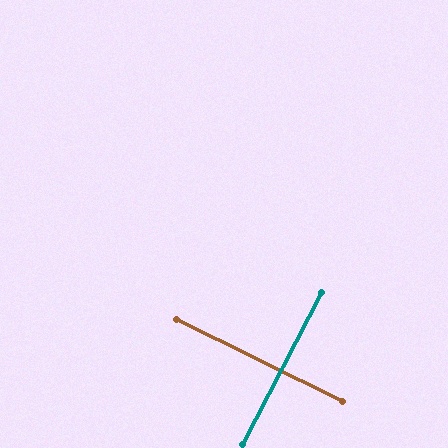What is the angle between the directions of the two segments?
Approximately 89 degrees.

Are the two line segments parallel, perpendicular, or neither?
Perpendicular — they meet at approximately 89°.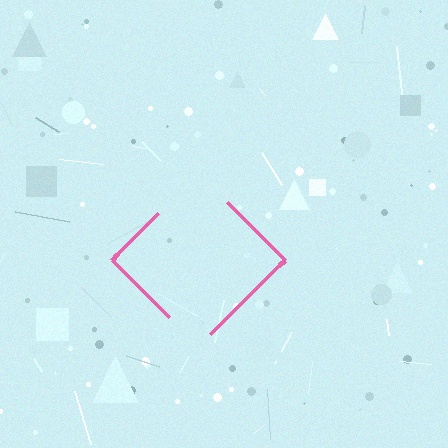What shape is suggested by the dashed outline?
The dashed outline suggests a diamond.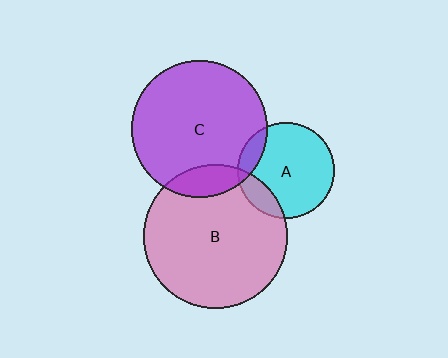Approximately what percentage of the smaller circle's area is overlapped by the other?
Approximately 15%.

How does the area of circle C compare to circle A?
Approximately 2.0 times.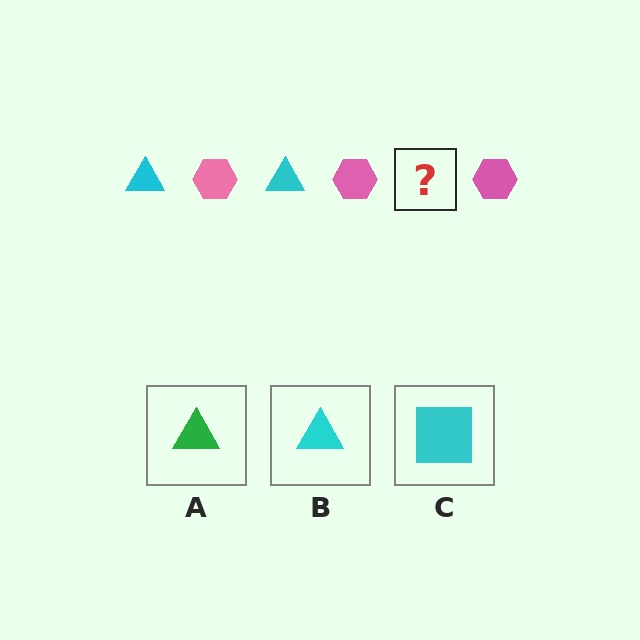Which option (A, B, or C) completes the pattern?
B.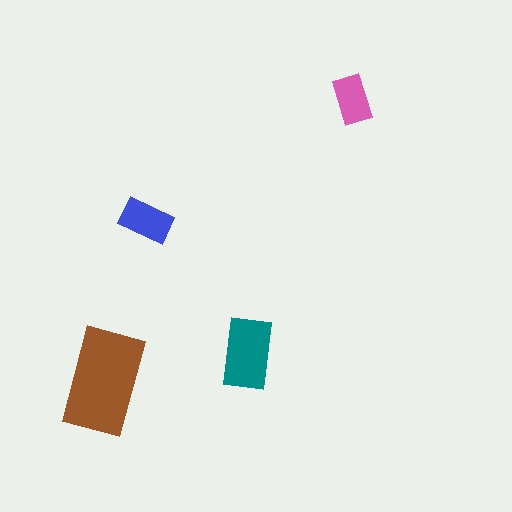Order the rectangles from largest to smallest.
the brown one, the teal one, the blue one, the pink one.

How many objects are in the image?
There are 4 objects in the image.